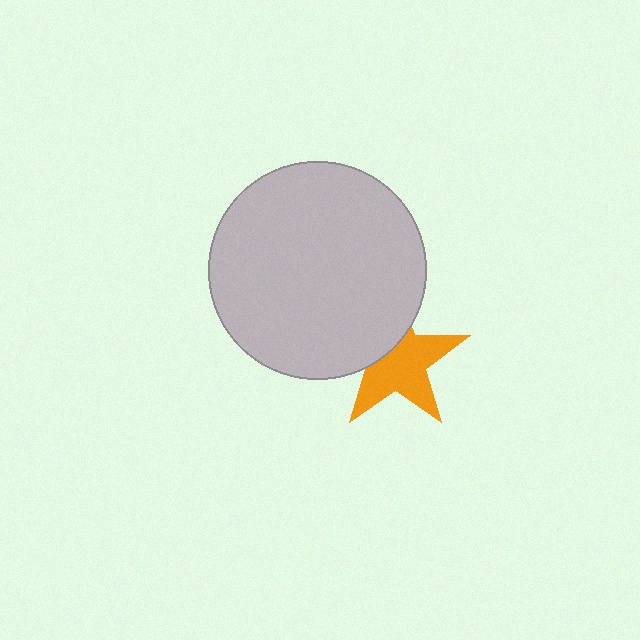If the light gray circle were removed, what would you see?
You would see the complete orange star.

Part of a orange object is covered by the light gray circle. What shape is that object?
It is a star.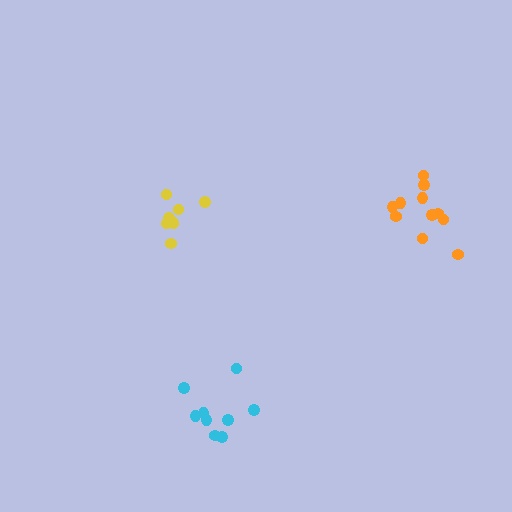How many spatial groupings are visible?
There are 3 spatial groupings.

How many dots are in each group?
Group 1: 11 dots, Group 2: 9 dots, Group 3: 9 dots (29 total).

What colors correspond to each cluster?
The clusters are colored: orange, yellow, cyan.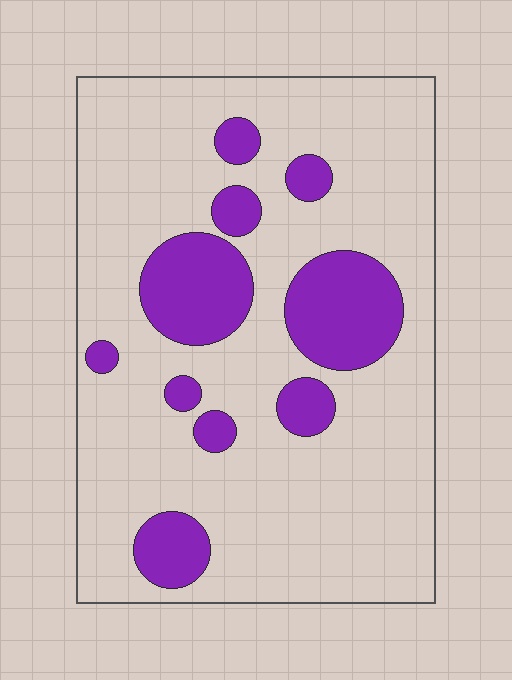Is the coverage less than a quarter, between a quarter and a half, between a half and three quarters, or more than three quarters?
Less than a quarter.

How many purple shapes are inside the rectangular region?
10.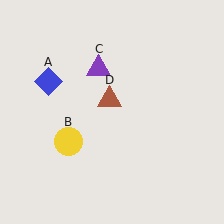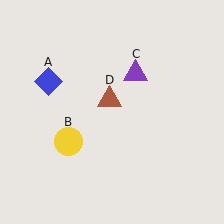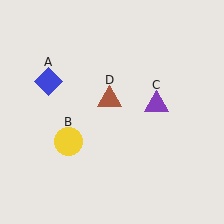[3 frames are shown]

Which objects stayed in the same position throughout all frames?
Blue diamond (object A) and yellow circle (object B) and brown triangle (object D) remained stationary.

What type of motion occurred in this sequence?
The purple triangle (object C) rotated clockwise around the center of the scene.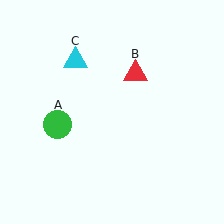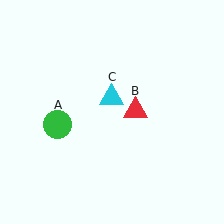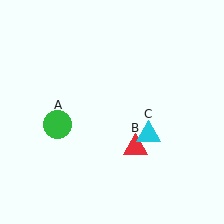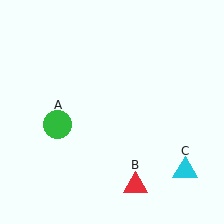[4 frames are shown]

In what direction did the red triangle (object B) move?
The red triangle (object B) moved down.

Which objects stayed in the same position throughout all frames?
Green circle (object A) remained stationary.